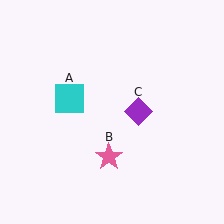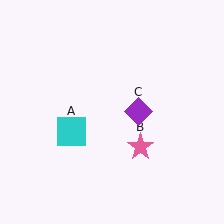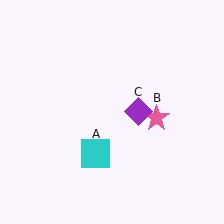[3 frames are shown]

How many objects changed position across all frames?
2 objects changed position: cyan square (object A), pink star (object B).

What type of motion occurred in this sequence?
The cyan square (object A), pink star (object B) rotated counterclockwise around the center of the scene.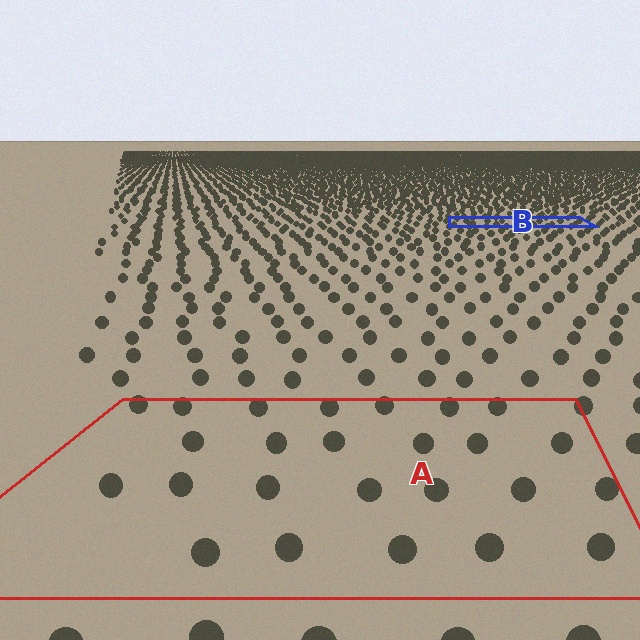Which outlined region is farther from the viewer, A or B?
Region B is farther from the viewer — the texture elements inside it appear smaller and more densely packed.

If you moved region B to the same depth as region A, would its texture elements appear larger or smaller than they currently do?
They would appear larger. At a closer depth, the same texture elements are projected at a bigger on-screen size.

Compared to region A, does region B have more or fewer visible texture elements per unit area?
Region B has more texture elements per unit area — they are packed more densely because it is farther away.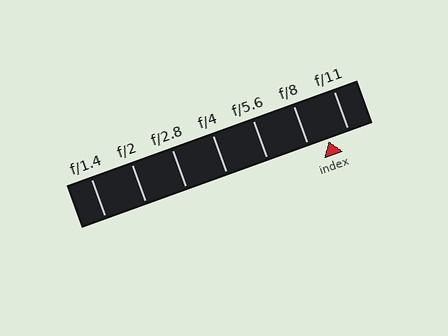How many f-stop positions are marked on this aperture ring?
There are 7 f-stop positions marked.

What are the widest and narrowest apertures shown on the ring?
The widest aperture shown is f/1.4 and the narrowest is f/11.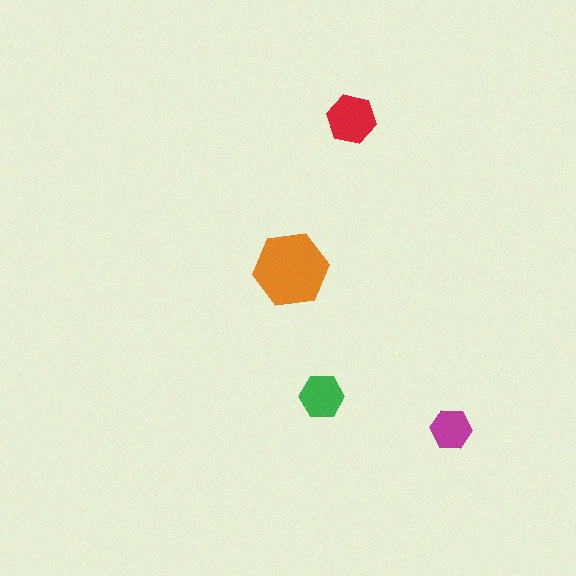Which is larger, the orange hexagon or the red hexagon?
The orange one.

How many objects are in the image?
There are 4 objects in the image.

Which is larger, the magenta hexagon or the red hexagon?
The red one.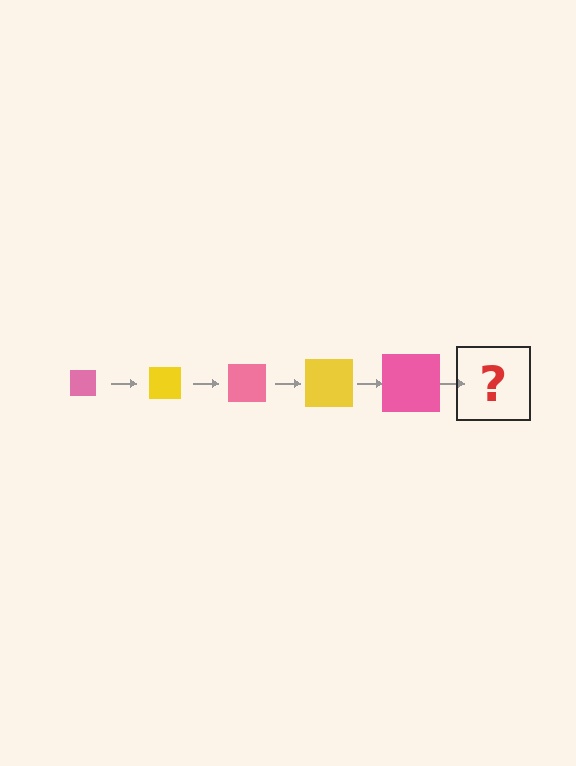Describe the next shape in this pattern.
It should be a yellow square, larger than the previous one.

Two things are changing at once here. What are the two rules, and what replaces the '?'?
The two rules are that the square grows larger each step and the color cycles through pink and yellow. The '?' should be a yellow square, larger than the previous one.